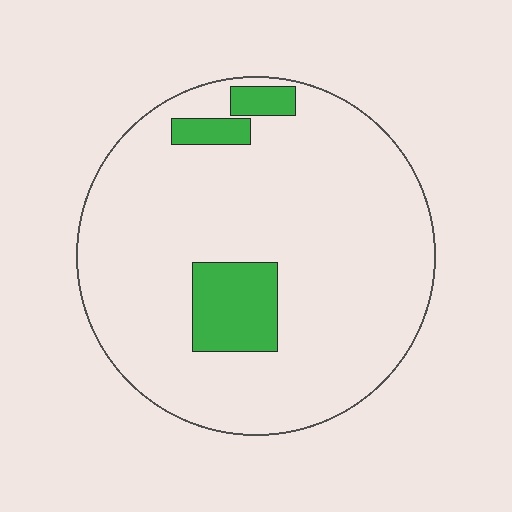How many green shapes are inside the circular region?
3.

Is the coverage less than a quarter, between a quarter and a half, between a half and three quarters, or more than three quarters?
Less than a quarter.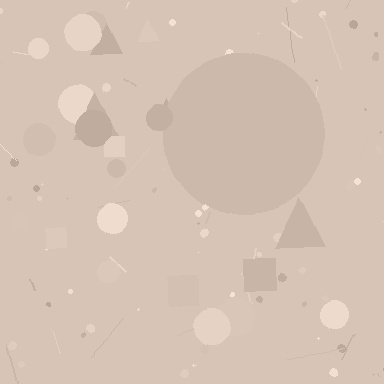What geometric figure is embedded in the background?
A circle is embedded in the background.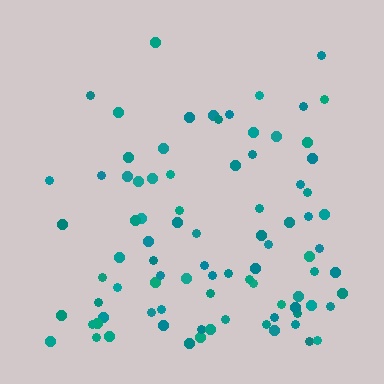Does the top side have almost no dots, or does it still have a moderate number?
Still a moderate number, just noticeably fewer than the bottom.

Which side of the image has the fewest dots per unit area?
The top.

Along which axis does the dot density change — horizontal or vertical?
Vertical.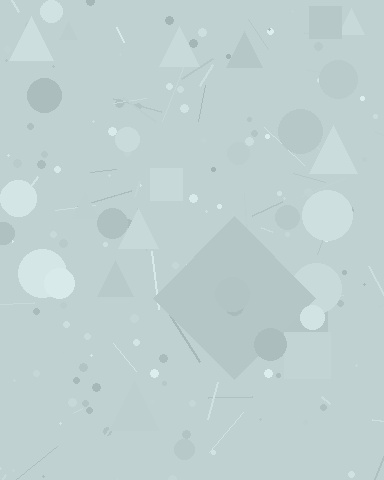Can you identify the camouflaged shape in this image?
The camouflaged shape is a diamond.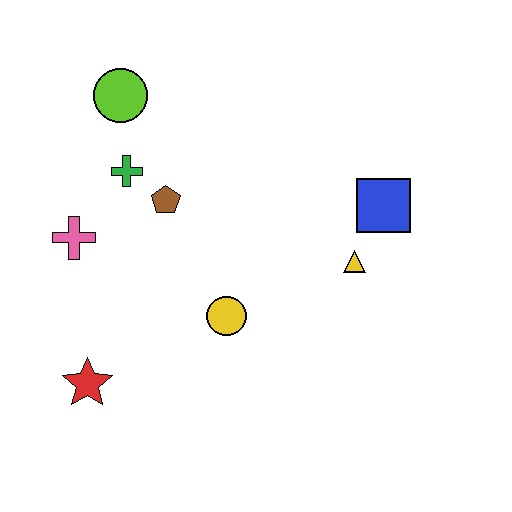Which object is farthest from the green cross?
The blue square is farthest from the green cross.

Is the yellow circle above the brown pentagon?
No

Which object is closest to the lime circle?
The green cross is closest to the lime circle.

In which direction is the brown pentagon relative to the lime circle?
The brown pentagon is below the lime circle.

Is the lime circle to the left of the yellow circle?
Yes